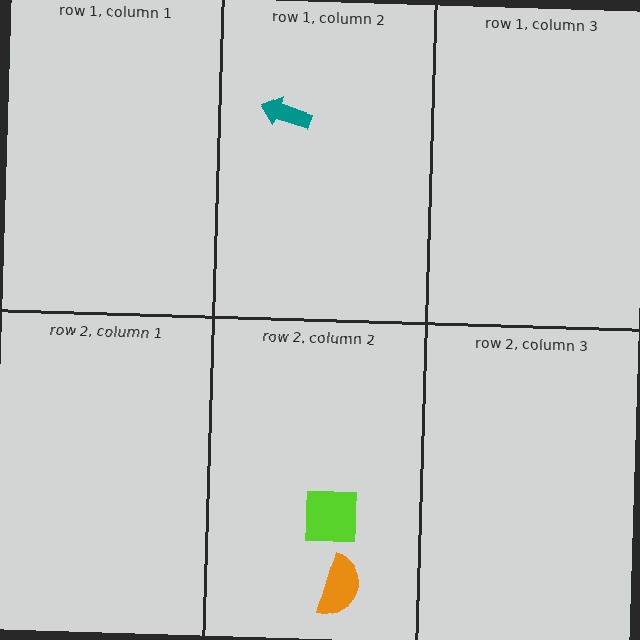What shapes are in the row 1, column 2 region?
The teal arrow.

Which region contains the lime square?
The row 2, column 2 region.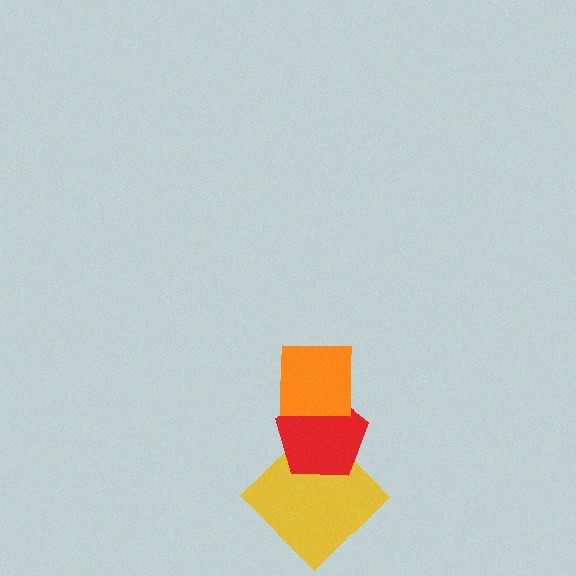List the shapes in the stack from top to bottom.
From top to bottom: the orange square, the red pentagon, the yellow diamond.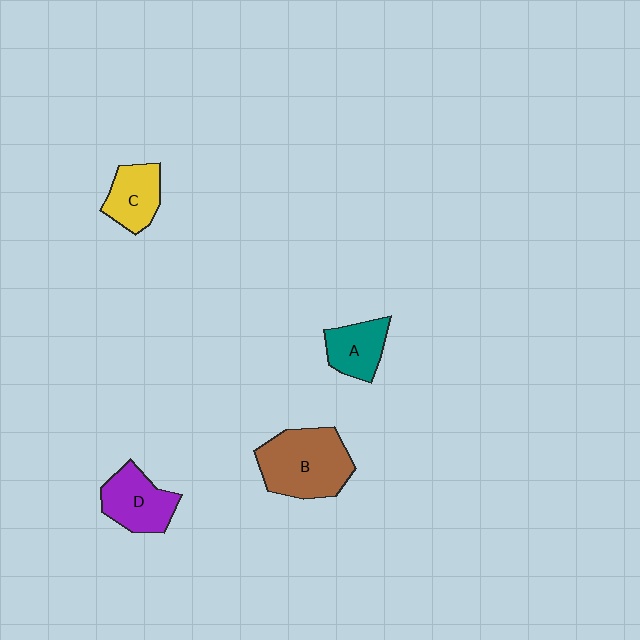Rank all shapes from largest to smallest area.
From largest to smallest: B (brown), D (purple), C (yellow), A (teal).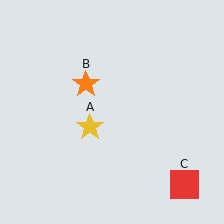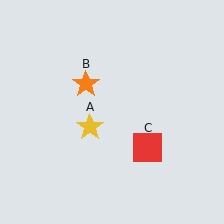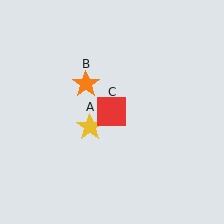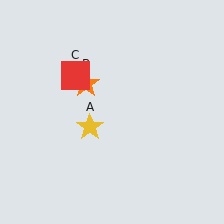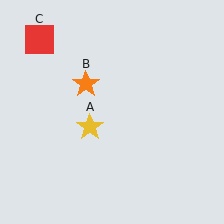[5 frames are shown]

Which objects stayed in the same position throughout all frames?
Yellow star (object A) and orange star (object B) remained stationary.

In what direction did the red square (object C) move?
The red square (object C) moved up and to the left.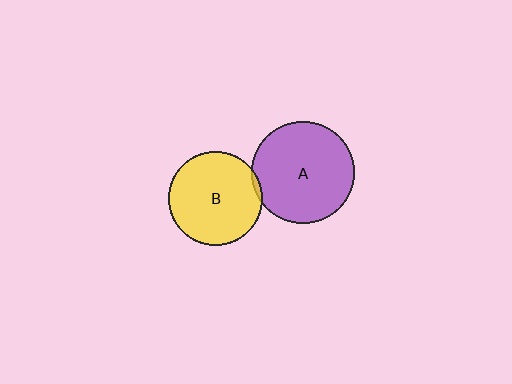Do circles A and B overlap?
Yes.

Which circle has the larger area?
Circle A (purple).